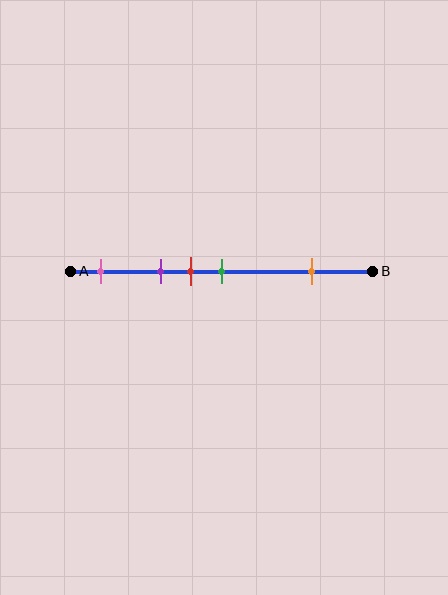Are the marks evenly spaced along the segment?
No, the marks are not evenly spaced.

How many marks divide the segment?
There are 5 marks dividing the segment.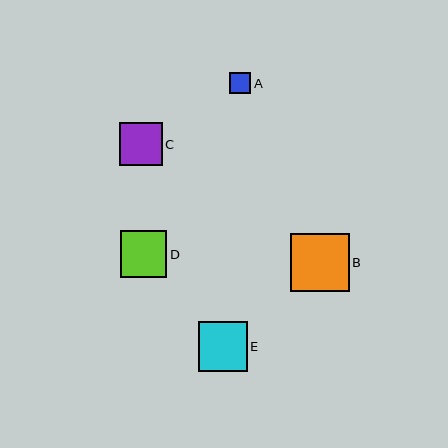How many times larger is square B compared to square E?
Square B is approximately 1.2 times the size of square E.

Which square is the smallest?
Square A is the smallest with a size of approximately 22 pixels.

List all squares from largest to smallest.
From largest to smallest: B, E, D, C, A.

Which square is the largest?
Square B is the largest with a size of approximately 59 pixels.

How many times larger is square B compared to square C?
Square B is approximately 1.4 times the size of square C.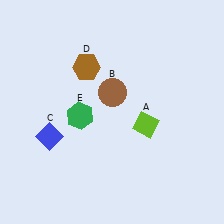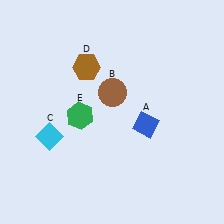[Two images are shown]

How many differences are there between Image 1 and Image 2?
There are 2 differences between the two images.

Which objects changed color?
A changed from lime to blue. C changed from blue to cyan.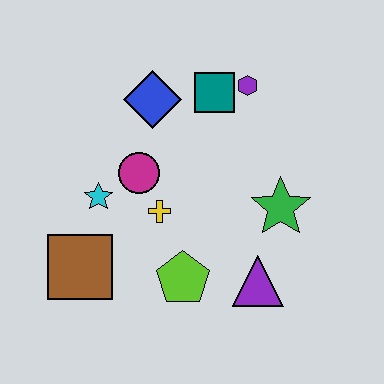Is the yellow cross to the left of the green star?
Yes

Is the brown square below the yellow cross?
Yes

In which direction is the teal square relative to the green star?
The teal square is above the green star.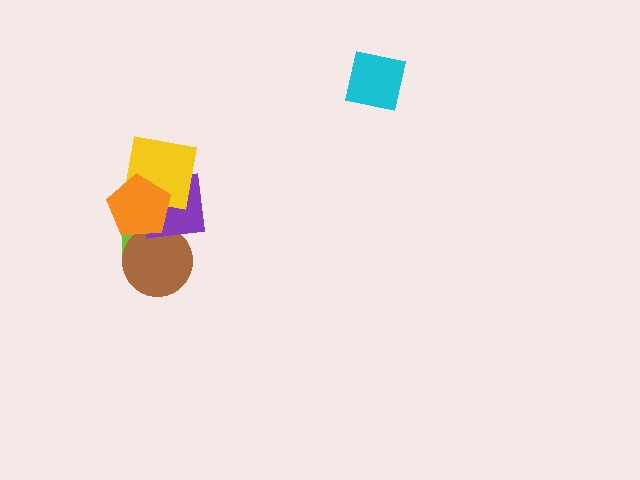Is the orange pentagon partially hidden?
No, no other shape covers it.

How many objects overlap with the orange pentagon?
4 objects overlap with the orange pentagon.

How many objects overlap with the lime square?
4 objects overlap with the lime square.